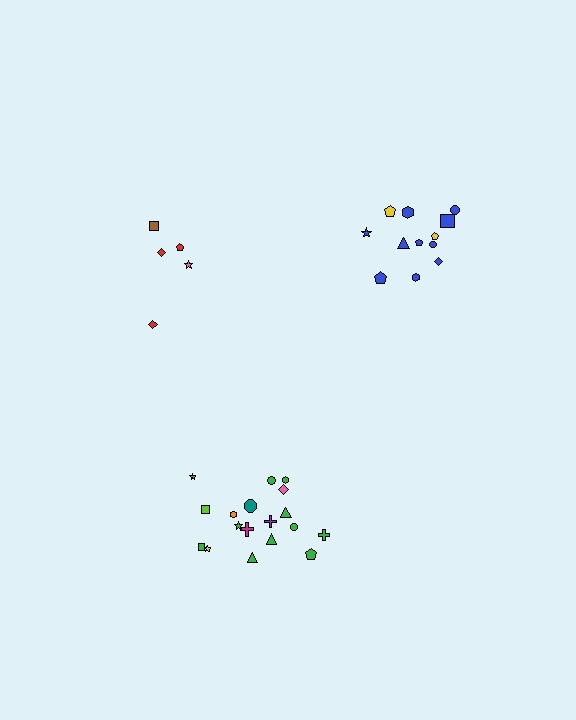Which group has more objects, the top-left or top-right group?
The top-right group.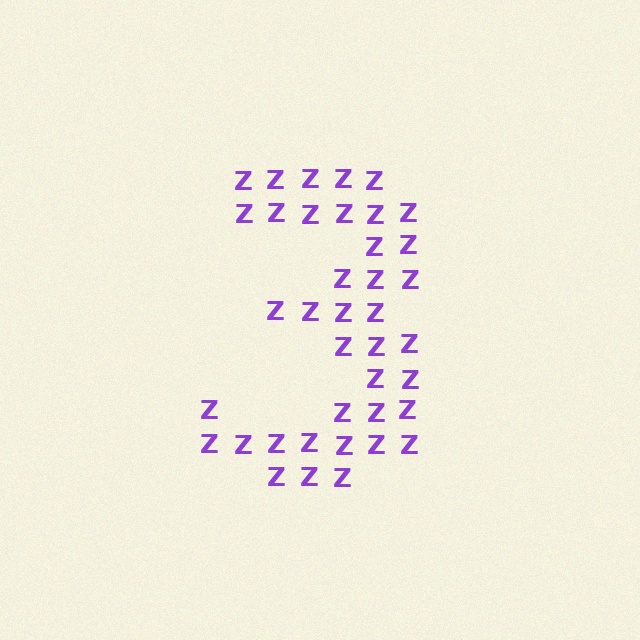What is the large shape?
The large shape is the digit 3.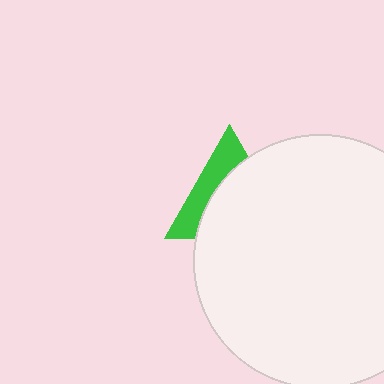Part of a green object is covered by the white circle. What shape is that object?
It is a triangle.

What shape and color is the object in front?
The object in front is a white circle.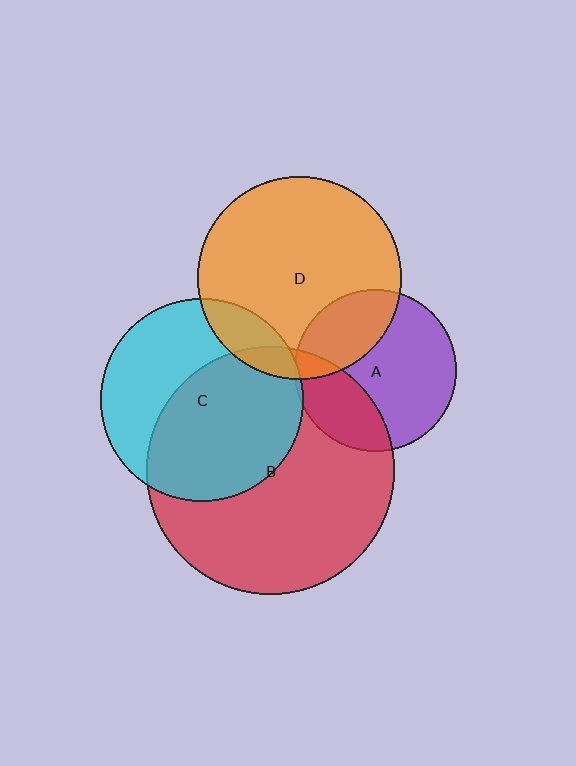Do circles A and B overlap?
Yes.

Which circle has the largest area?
Circle B (red).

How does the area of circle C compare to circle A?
Approximately 1.6 times.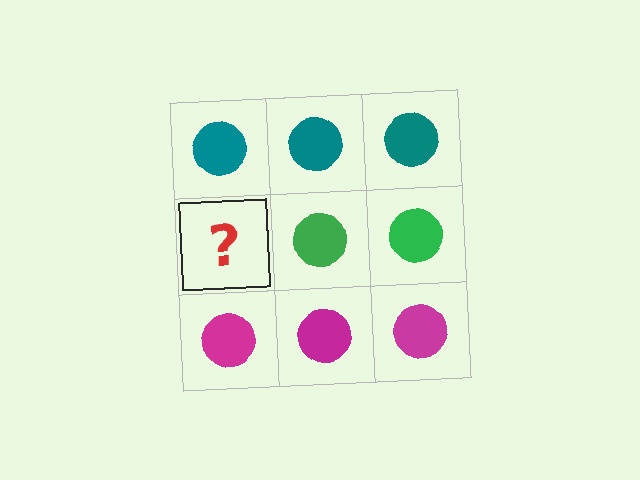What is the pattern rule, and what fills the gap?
The rule is that each row has a consistent color. The gap should be filled with a green circle.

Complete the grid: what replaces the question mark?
The question mark should be replaced with a green circle.